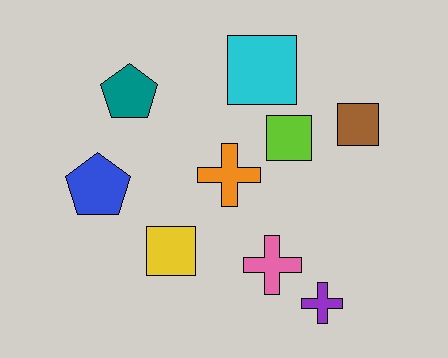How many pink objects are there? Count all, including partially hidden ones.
There is 1 pink object.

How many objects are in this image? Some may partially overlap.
There are 9 objects.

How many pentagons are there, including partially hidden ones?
There are 2 pentagons.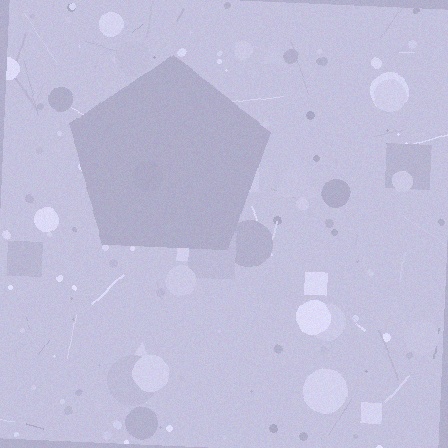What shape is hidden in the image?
A pentagon is hidden in the image.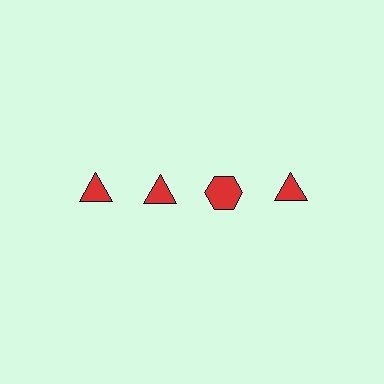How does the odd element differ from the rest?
It has a different shape: hexagon instead of triangle.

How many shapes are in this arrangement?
There are 4 shapes arranged in a grid pattern.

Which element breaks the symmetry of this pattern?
The red hexagon in the top row, center column breaks the symmetry. All other shapes are red triangles.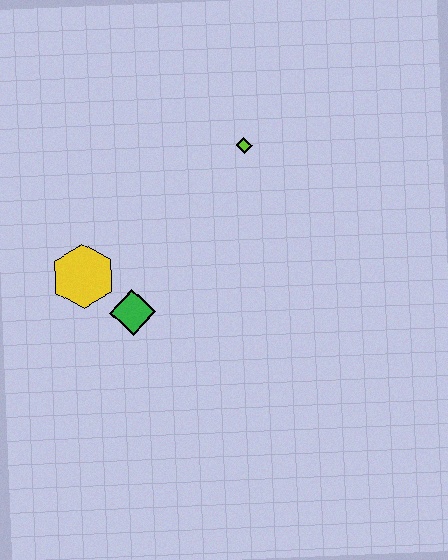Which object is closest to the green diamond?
The yellow hexagon is closest to the green diamond.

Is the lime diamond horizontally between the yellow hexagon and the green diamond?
No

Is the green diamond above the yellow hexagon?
No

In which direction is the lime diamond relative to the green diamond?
The lime diamond is above the green diamond.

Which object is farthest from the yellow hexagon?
The lime diamond is farthest from the yellow hexagon.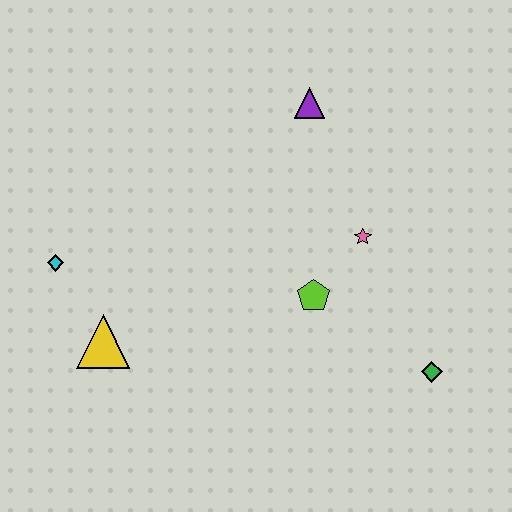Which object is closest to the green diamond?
The lime pentagon is closest to the green diamond.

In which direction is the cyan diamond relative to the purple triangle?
The cyan diamond is to the left of the purple triangle.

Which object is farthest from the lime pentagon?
The cyan diamond is farthest from the lime pentagon.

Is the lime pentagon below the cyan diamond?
Yes